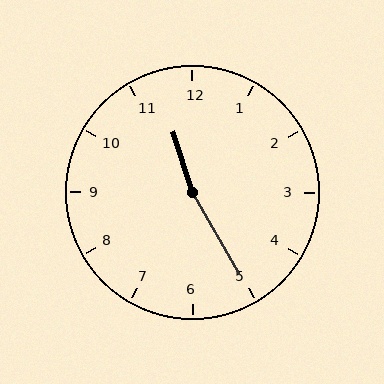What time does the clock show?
11:25.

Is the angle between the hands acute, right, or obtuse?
It is obtuse.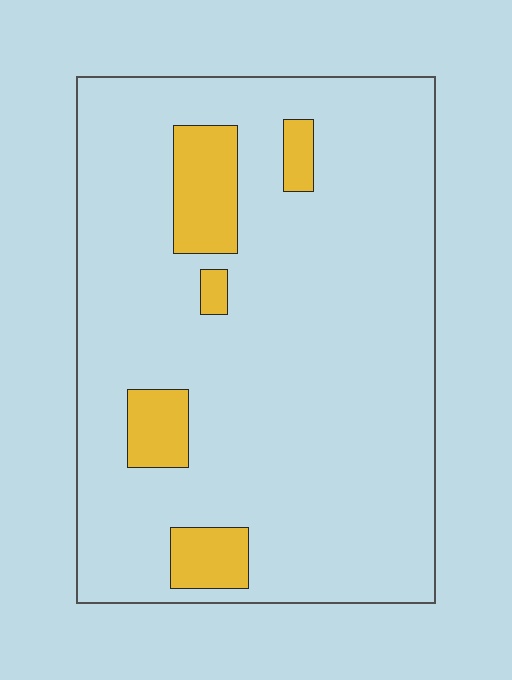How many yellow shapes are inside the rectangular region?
5.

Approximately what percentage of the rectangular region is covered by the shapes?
Approximately 10%.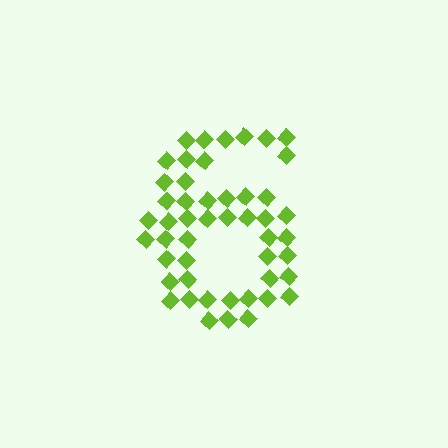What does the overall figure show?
The overall figure shows the digit 6.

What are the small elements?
The small elements are diamonds.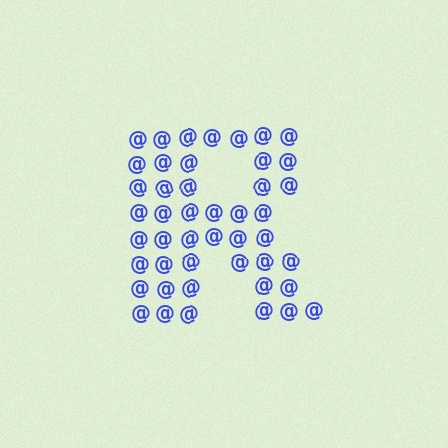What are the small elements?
The small elements are at signs.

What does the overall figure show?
The overall figure shows the letter R.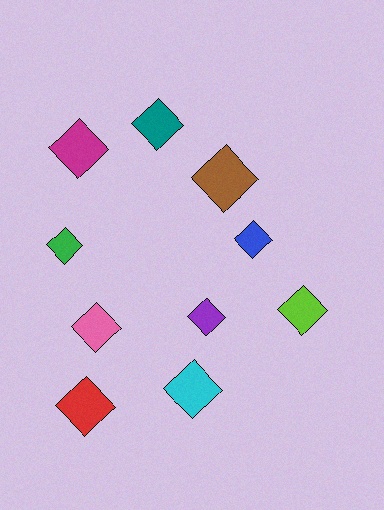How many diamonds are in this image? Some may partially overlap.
There are 10 diamonds.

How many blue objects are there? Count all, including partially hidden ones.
There is 1 blue object.